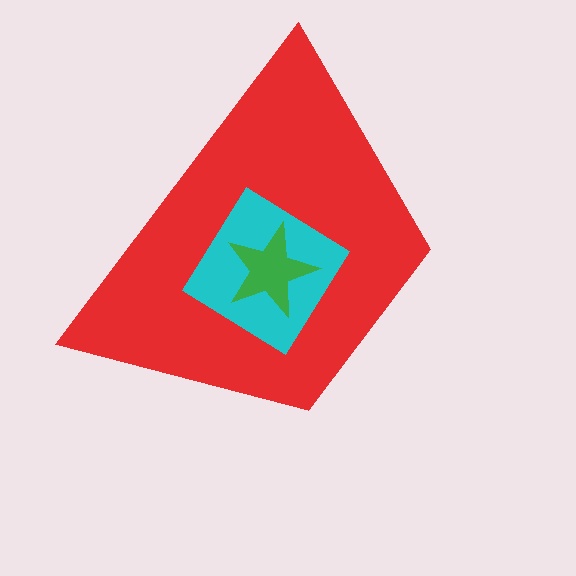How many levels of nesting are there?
3.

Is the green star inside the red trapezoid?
Yes.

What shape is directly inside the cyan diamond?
The green star.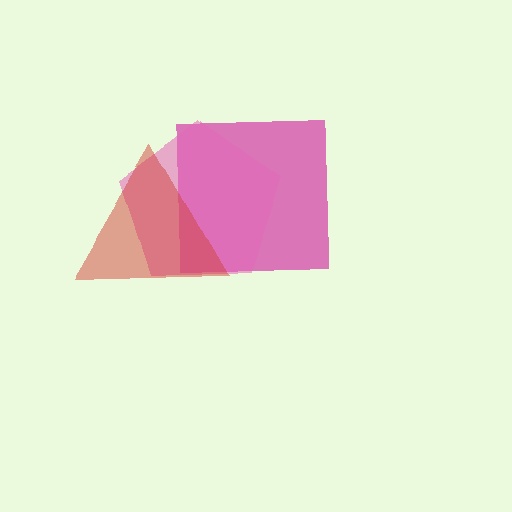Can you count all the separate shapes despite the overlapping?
Yes, there are 3 separate shapes.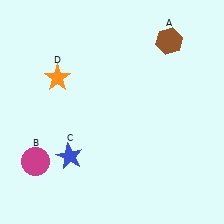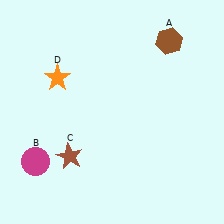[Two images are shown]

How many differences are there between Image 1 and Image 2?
There is 1 difference between the two images.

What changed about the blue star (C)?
In Image 1, C is blue. In Image 2, it changed to brown.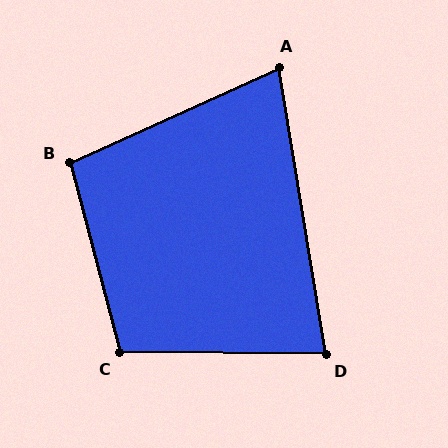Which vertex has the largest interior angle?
C, at approximately 105 degrees.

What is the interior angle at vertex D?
Approximately 80 degrees (acute).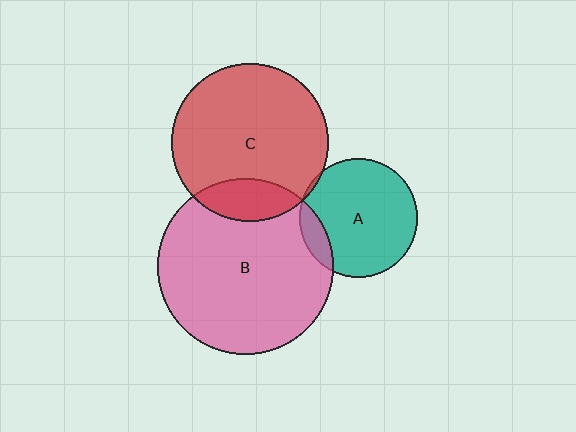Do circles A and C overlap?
Yes.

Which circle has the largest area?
Circle B (pink).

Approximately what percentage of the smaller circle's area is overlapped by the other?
Approximately 5%.